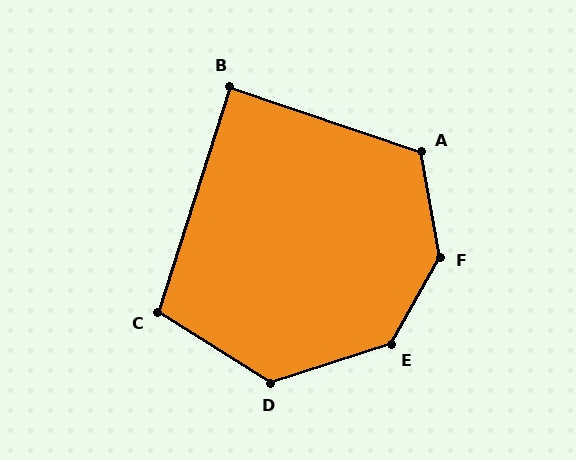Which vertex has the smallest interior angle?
B, at approximately 89 degrees.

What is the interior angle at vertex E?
Approximately 137 degrees (obtuse).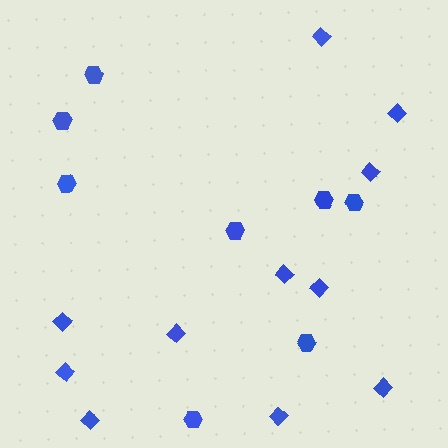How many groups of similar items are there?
There are 2 groups: one group of diamonds (11) and one group of hexagons (8).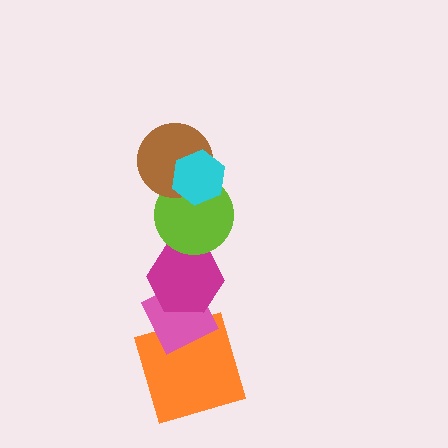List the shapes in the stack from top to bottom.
From top to bottom: the cyan hexagon, the brown circle, the lime circle, the magenta hexagon, the pink diamond, the orange square.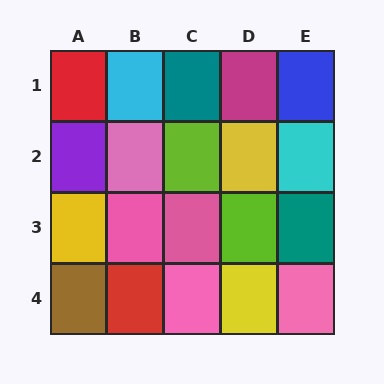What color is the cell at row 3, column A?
Yellow.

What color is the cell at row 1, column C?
Teal.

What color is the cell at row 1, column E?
Blue.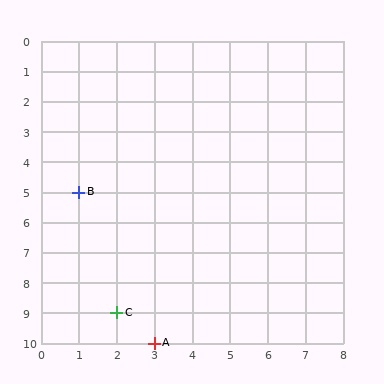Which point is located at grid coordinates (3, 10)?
Point A is at (3, 10).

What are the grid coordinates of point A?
Point A is at grid coordinates (3, 10).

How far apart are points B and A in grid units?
Points B and A are 2 columns and 5 rows apart (about 5.4 grid units diagonally).